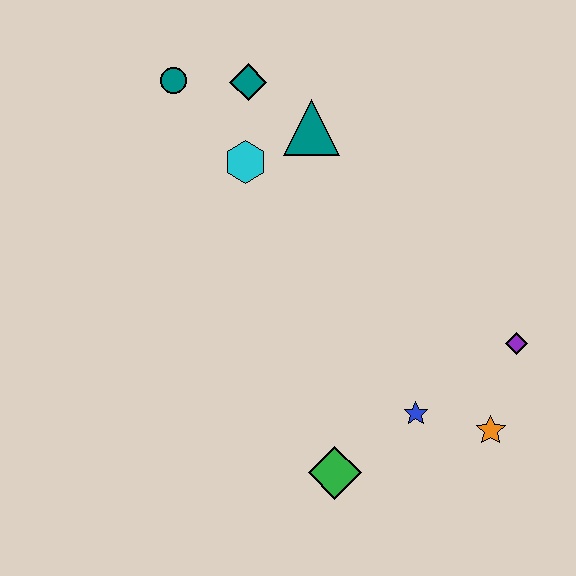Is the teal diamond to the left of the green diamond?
Yes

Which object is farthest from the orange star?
The teal circle is farthest from the orange star.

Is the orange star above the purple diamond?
No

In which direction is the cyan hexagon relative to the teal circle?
The cyan hexagon is below the teal circle.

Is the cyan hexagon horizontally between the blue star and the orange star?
No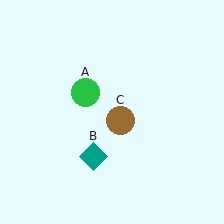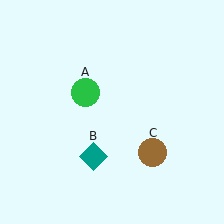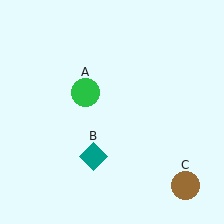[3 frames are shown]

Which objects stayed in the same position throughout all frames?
Green circle (object A) and teal diamond (object B) remained stationary.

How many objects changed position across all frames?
1 object changed position: brown circle (object C).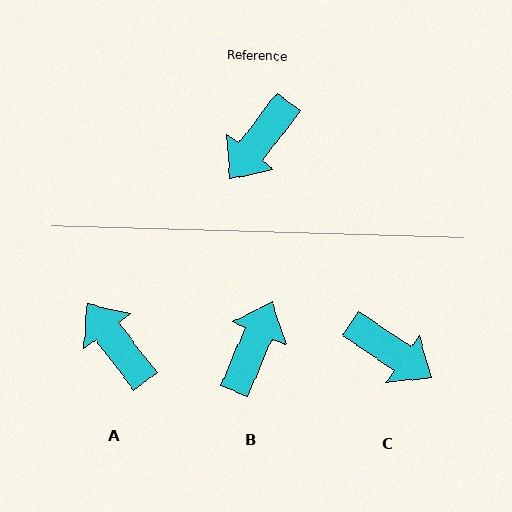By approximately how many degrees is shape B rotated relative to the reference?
Approximately 166 degrees clockwise.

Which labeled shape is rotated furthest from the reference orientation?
B, about 166 degrees away.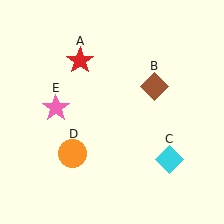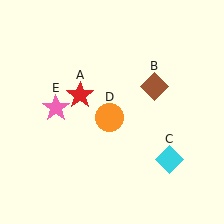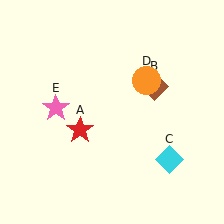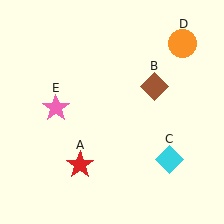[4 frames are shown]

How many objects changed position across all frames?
2 objects changed position: red star (object A), orange circle (object D).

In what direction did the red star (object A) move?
The red star (object A) moved down.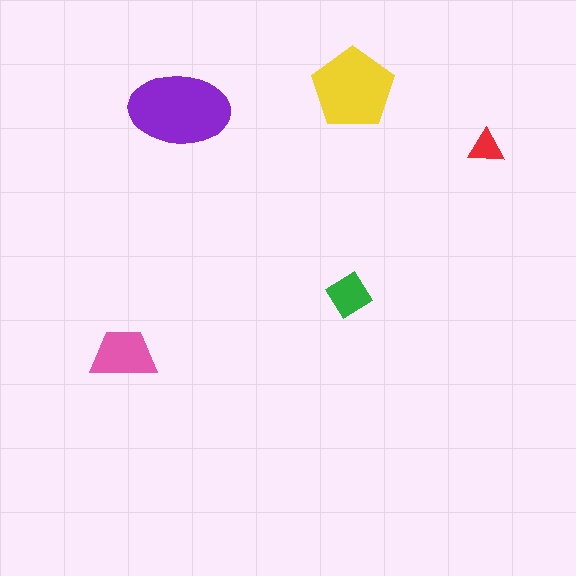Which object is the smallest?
The red triangle.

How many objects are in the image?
There are 5 objects in the image.